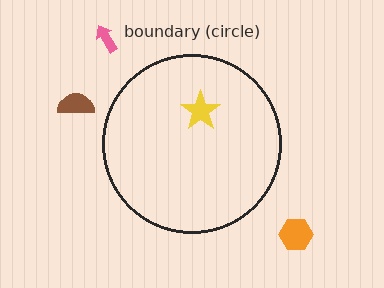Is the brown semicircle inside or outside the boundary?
Outside.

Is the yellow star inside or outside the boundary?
Inside.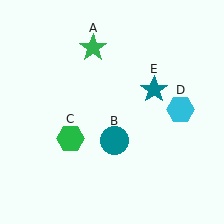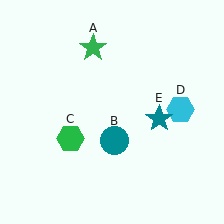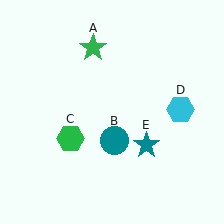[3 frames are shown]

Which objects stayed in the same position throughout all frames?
Green star (object A) and teal circle (object B) and green hexagon (object C) and cyan hexagon (object D) remained stationary.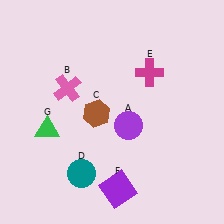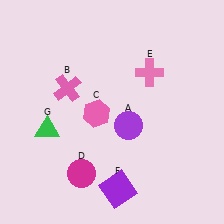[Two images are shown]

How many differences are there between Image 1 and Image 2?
There are 3 differences between the two images.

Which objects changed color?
C changed from brown to pink. D changed from teal to magenta. E changed from magenta to pink.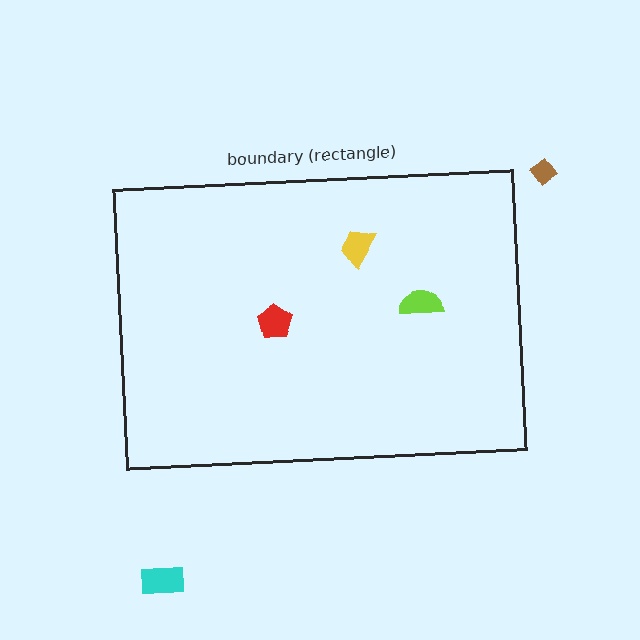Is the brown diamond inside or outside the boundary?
Outside.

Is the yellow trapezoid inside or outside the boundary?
Inside.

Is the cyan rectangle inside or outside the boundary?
Outside.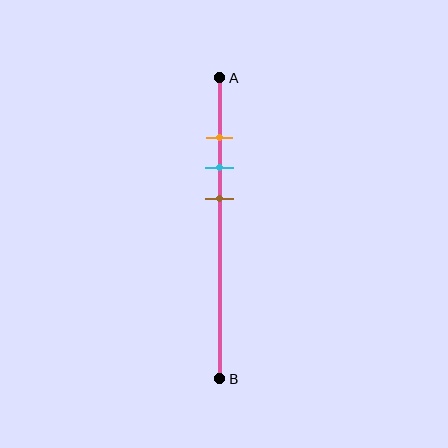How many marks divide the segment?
There are 3 marks dividing the segment.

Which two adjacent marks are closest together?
The orange and cyan marks are the closest adjacent pair.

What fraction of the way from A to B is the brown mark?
The brown mark is approximately 40% (0.4) of the way from A to B.